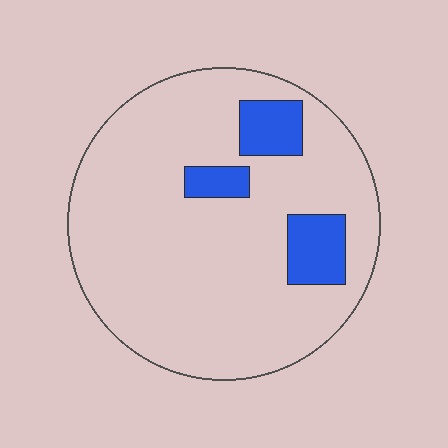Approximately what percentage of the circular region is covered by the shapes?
Approximately 15%.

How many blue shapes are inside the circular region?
3.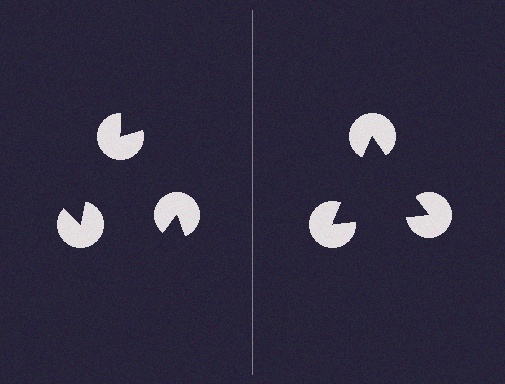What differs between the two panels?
The pac-man discs are positioned identically on both sides; only the wedge orientations differ. On the right they align to a triangle; on the left they are misaligned.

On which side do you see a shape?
An illusory triangle appears on the right side. On the left side the wedge cuts are rotated, so no coherent shape forms.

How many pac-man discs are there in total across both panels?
6 — 3 on each side.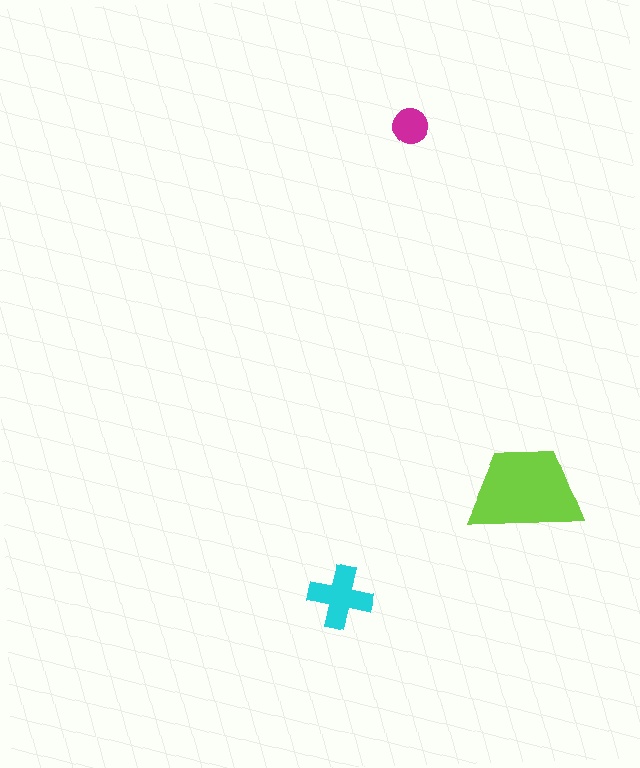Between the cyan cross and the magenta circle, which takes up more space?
The cyan cross.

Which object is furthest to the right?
The lime trapezoid is rightmost.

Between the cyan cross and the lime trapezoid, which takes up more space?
The lime trapezoid.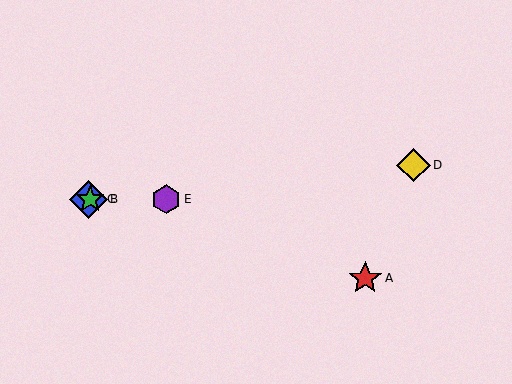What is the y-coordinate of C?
Object C is at y≈199.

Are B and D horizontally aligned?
No, B is at y≈199 and D is at y≈165.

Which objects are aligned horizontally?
Objects B, C, E are aligned horizontally.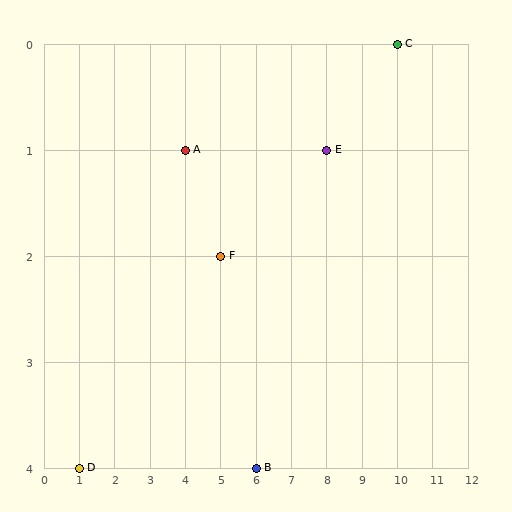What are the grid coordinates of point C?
Point C is at grid coordinates (10, 0).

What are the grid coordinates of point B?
Point B is at grid coordinates (6, 4).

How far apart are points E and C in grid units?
Points E and C are 2 columns and 1 row apart (about 2.2 grid units diagonally).